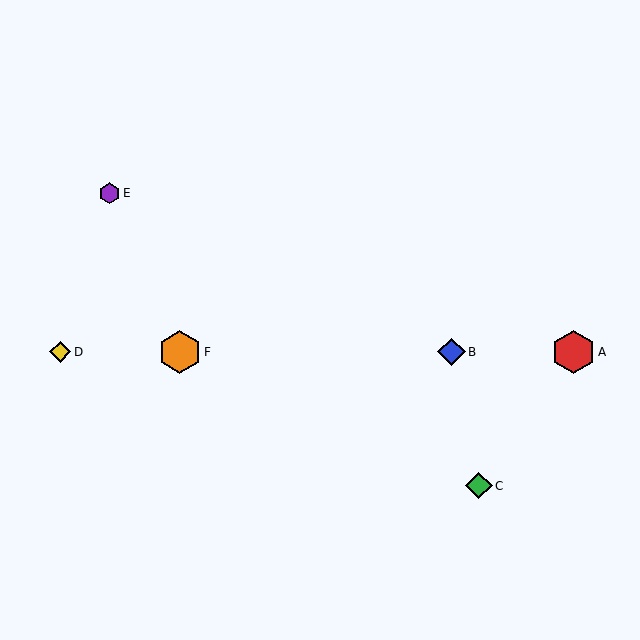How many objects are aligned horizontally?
4 objects (A, B, D, F) are aligned horizontally.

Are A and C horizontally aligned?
No, A is at y≈352 and C is at y≈486.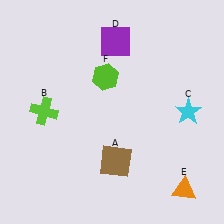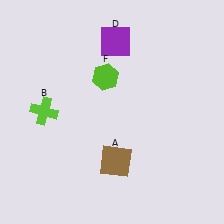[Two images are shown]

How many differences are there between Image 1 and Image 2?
There are 2 differences between the two images.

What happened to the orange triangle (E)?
The orange triangle (E) was removed in Image 2. It was in the bottom-right area of Image 1.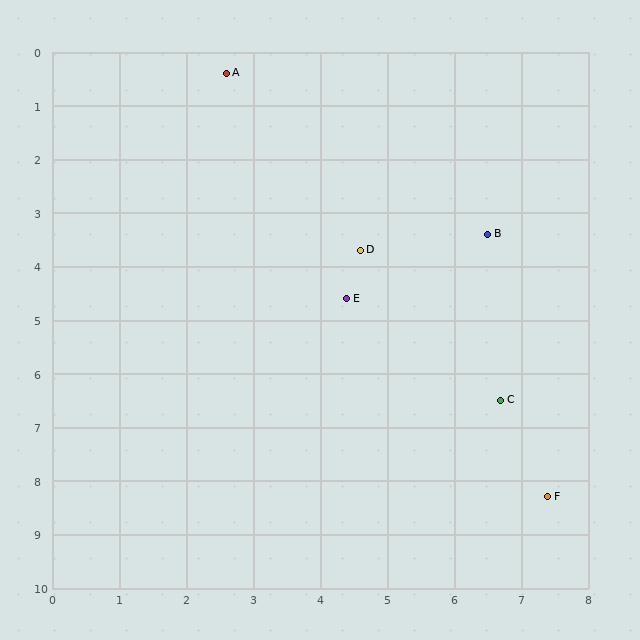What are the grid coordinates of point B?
Point B is at approximately (6.5, 3.4).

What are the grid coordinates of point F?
Point F is at approximately (7.4, 8.3).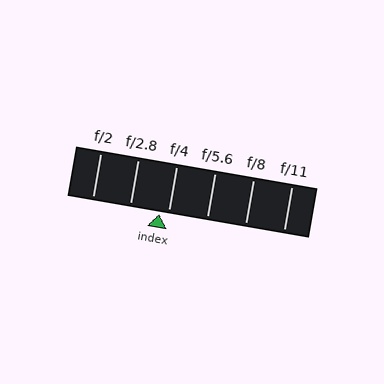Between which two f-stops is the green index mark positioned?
The index mark is between f/2.8 and f/4.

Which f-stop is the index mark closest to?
The index mark is closest to f/4.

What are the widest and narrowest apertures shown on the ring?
The widest aperture shown is f/2 and the narrowest is f/11.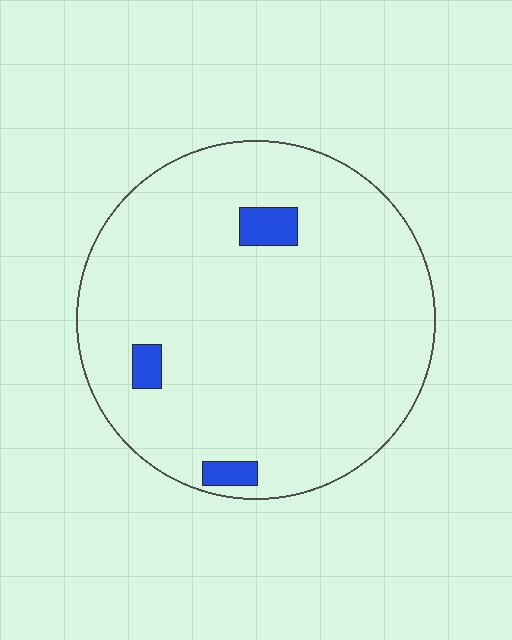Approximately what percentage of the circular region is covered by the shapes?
Approximately 5%.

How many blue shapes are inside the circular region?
3.